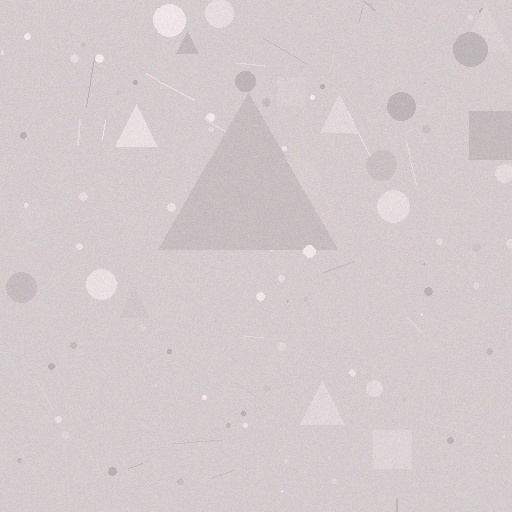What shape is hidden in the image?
A triangle is hidden in the image.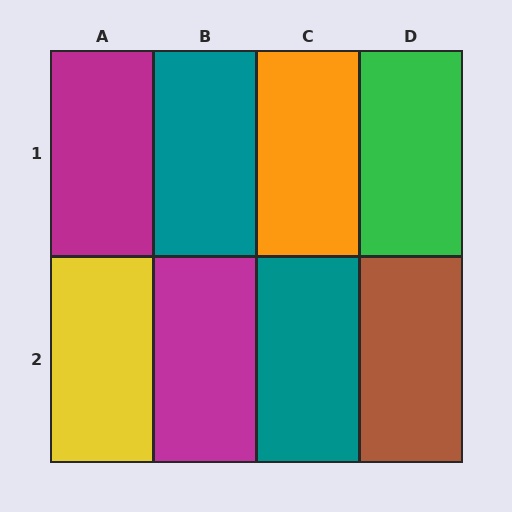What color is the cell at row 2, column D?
Brown.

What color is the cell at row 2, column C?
Teal.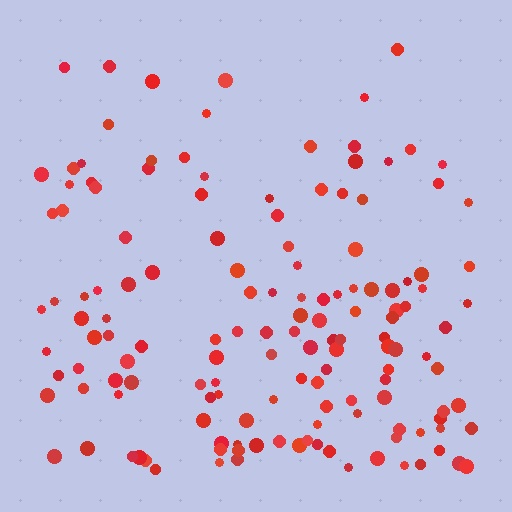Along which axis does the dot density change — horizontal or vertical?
Vertical.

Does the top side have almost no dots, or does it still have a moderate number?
Still a moderate number, just noticeably fewer than the bottom.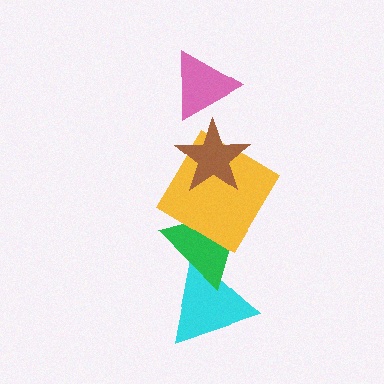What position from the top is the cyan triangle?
The cyan triangle is 5th from the top.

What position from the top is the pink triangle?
The pink triangle is 1st from the top.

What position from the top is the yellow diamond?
The yellow diamond is 3rd from the top.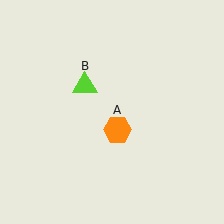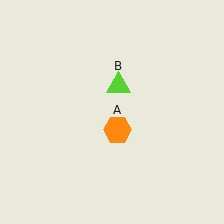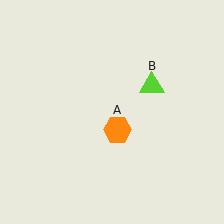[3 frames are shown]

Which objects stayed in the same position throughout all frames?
Orange hexagon (object A) remained stationary.